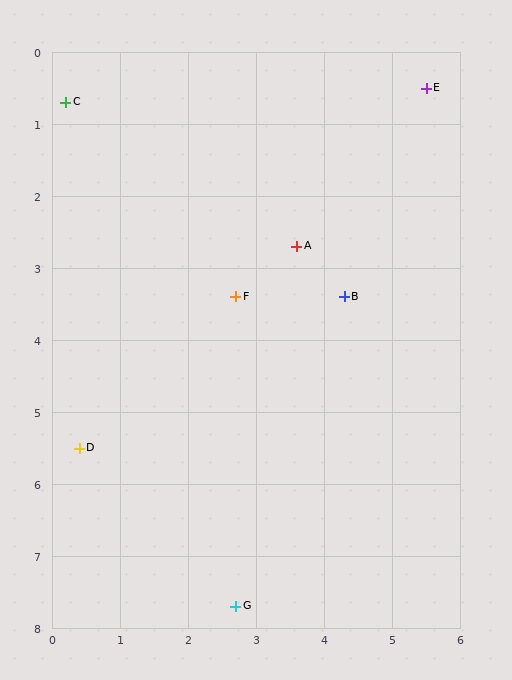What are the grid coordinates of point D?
Point D is at approximately (0.4, 5.5).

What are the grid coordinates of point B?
Point B is at approximately (4.3, 3.4).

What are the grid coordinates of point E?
Point E is at approximately (5.5, 0.5).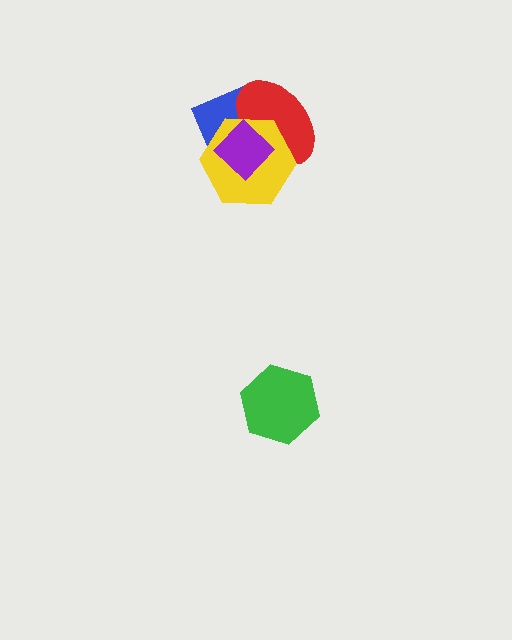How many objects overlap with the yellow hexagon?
3 objects overlap with the yellow hexagon.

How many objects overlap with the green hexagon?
0 objects overlap with the green hexagon.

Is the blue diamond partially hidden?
Yes, it is partially covered by another shape.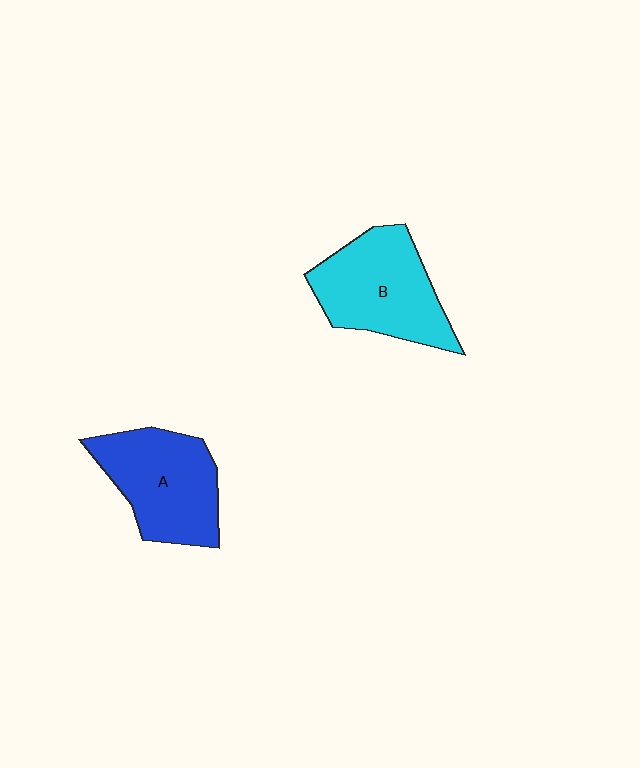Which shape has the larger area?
Shape B (cyan).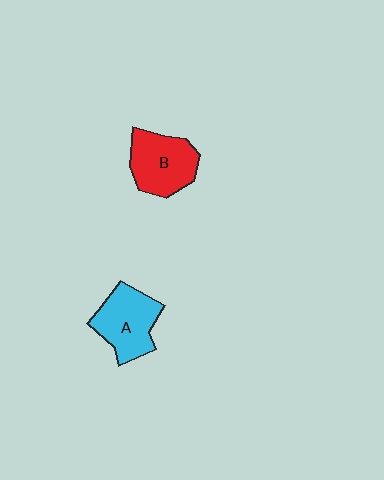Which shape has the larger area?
Shape B (red).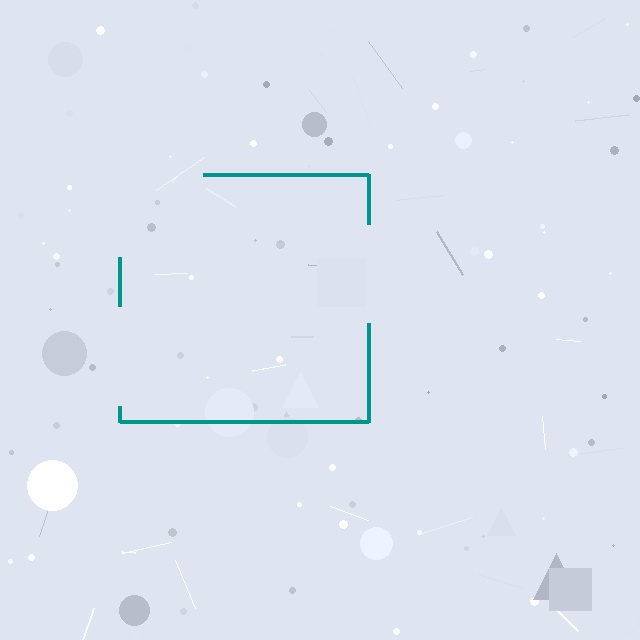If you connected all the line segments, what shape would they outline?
They would outline a square.